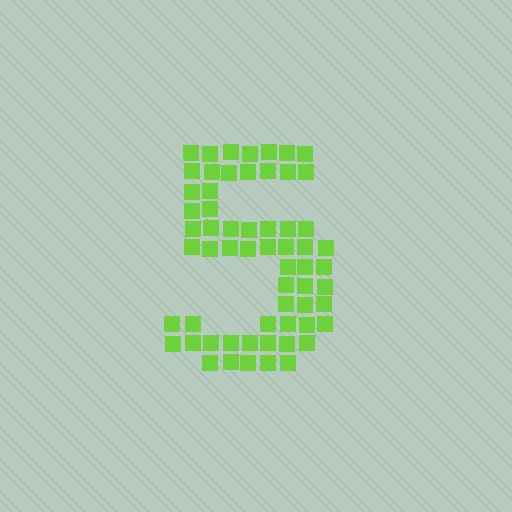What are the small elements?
The small elements are squares.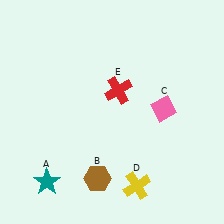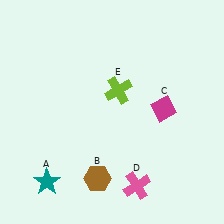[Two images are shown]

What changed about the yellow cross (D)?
In Image 1, D is yellow. In Image 2, it changed to pink.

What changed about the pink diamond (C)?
In Image 1, C is pink. In Image 2, it changed to magenta.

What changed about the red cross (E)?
In Image 1, E is red. In Image 2, it changed to lime.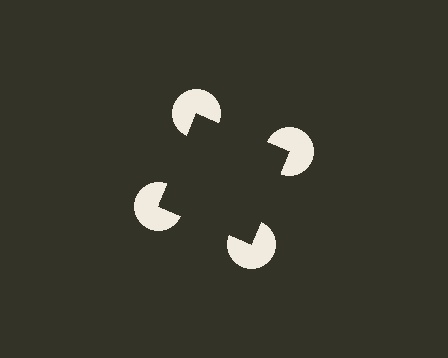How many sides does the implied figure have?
4 sides.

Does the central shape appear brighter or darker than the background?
It typically appears slightly darker than the background, even though no actual brightness change is drawn.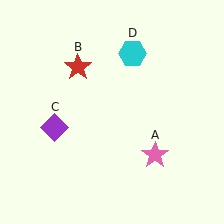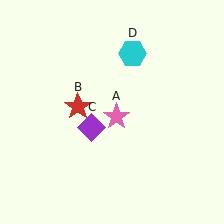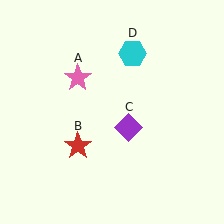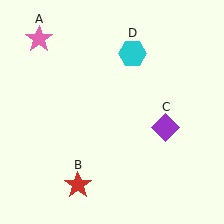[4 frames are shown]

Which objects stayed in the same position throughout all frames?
Cyan hexagon (object D) remained stationary.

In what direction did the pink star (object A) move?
The pink star (object A) moved up and to the left.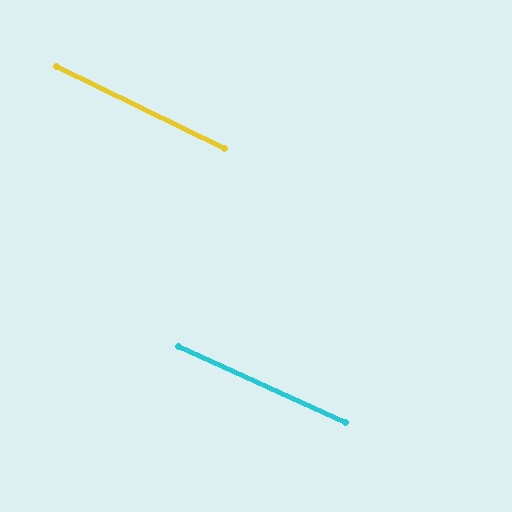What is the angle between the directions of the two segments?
Approximately 2 degrees.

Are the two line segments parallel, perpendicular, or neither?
Parallel — their directions differ by only 1.5°.